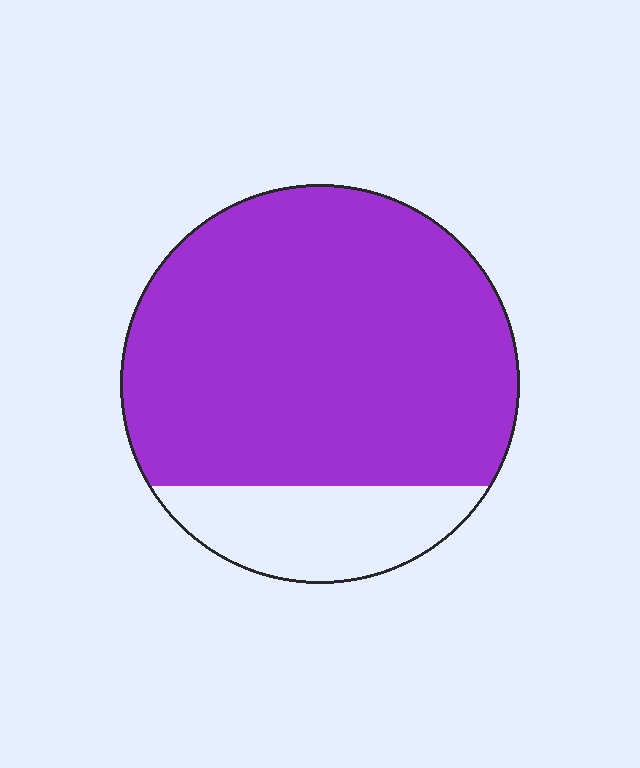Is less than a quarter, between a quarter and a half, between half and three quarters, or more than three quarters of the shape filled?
More than three quarters.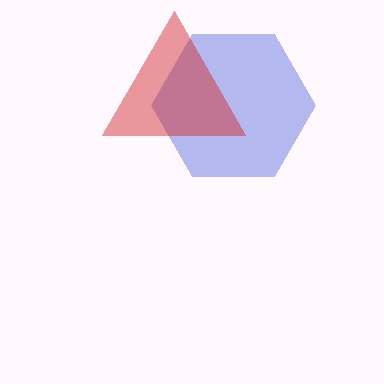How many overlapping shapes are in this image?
There are 2 overlapping shapes in the image.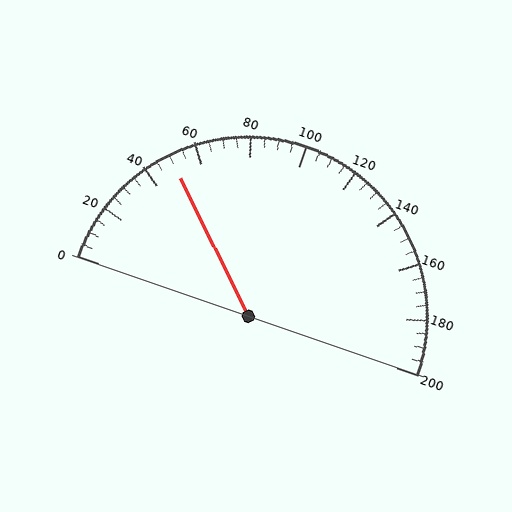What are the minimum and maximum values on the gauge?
The gauge ranges from 0 to 200.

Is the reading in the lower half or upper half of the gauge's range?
The reading is in the lower half of the range (0 to 200).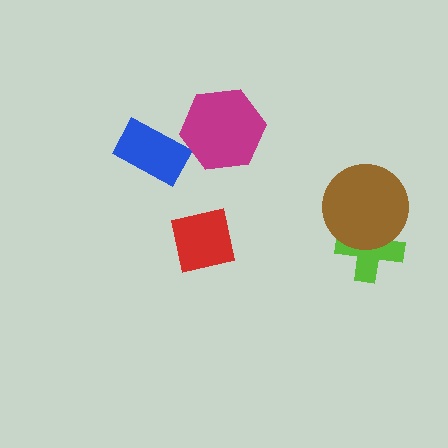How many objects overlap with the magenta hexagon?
0 objects overlap with the magenta hexagon.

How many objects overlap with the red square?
0 objects overlap with the red square.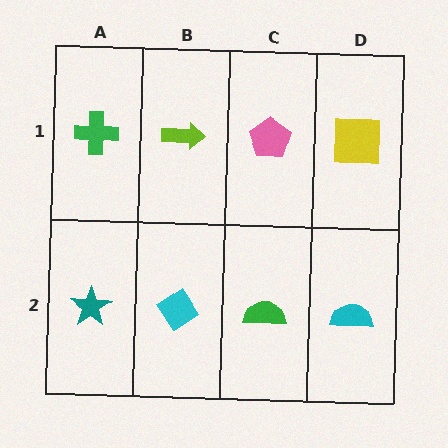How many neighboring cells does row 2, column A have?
2.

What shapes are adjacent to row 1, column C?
A green semicircle (row 2, column C), a lime arrow (row 1, column B), a yellow square (row 1, column D).